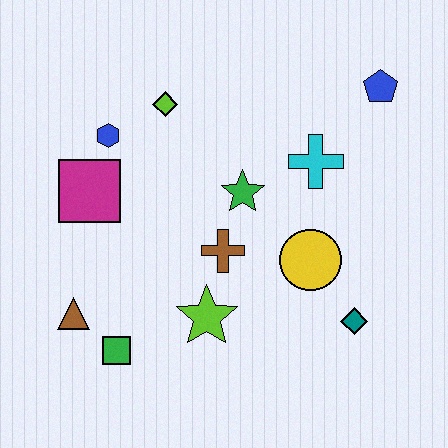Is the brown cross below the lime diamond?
Yes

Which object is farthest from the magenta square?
The blue pentagon is farthest from the magenta square.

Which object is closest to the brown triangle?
The green square is closest to the brown triangle.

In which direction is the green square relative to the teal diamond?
The green square is to the left of the teal diamond.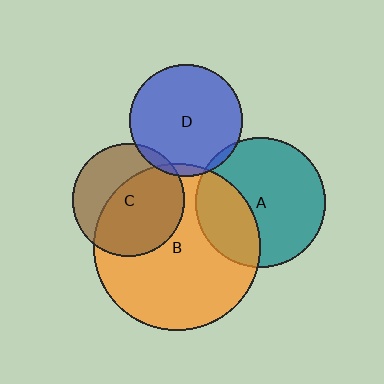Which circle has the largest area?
Circle B (orange).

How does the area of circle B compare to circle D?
Approximately 2.2 times.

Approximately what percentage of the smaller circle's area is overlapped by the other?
Approximately 5%.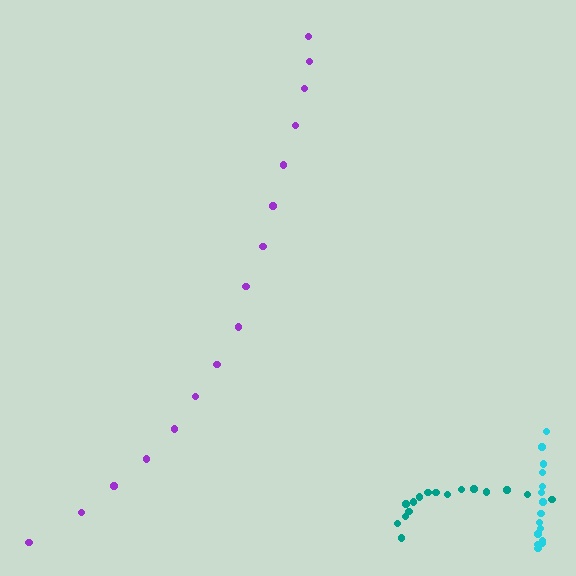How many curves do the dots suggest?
There are 3 distinct paths.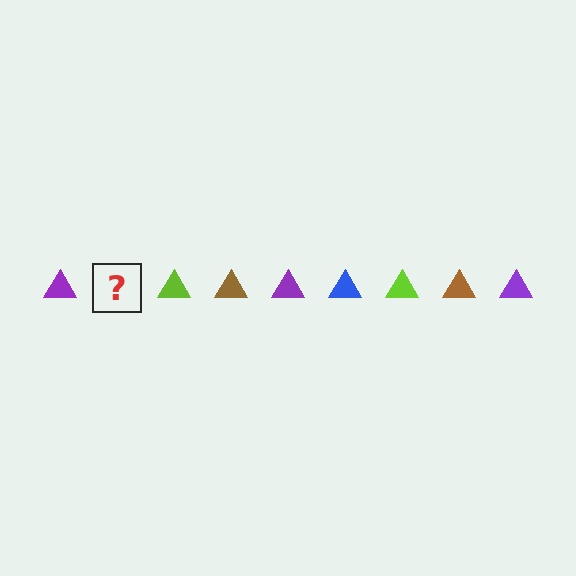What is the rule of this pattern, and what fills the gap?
The rule is that the pattern cycles through purple, blue, lime, brown triangles. The gap should be filled with a blue triangle.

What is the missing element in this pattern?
The missing element is a blue triangle.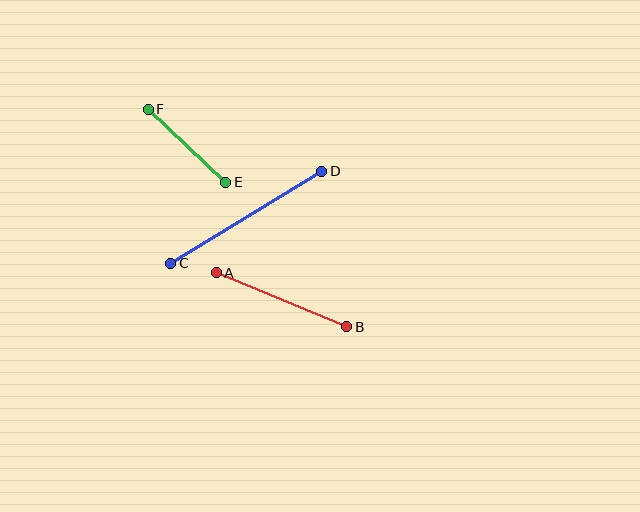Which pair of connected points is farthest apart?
Points C and D are farthest apart.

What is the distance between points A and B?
The distance is approximately 141 pixels.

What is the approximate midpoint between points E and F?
The midpoint is at approximately (187, 146) pixels.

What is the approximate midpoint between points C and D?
The midpoint is at approximately (246, 217) pixels.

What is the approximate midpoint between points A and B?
The midpoint is at approximately (281, 300) pixels.